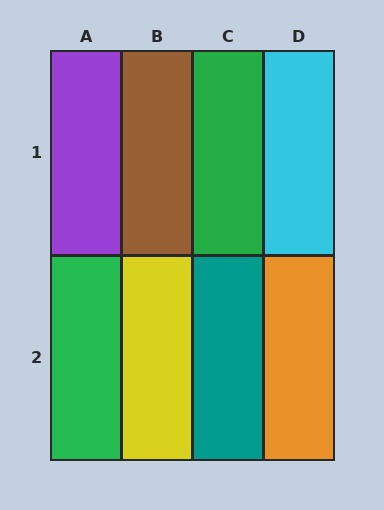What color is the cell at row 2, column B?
Yellow.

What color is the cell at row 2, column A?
Green.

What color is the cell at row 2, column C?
Teal.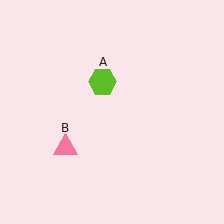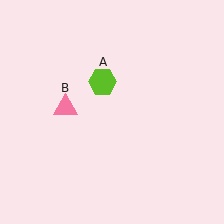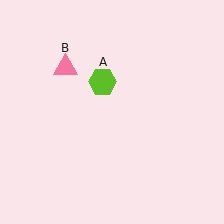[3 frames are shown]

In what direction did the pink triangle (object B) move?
The pink triangle (object B) moved up.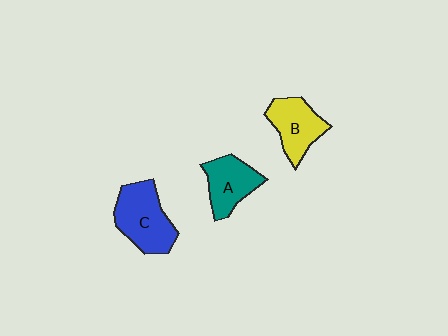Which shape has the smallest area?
Shape A (teal).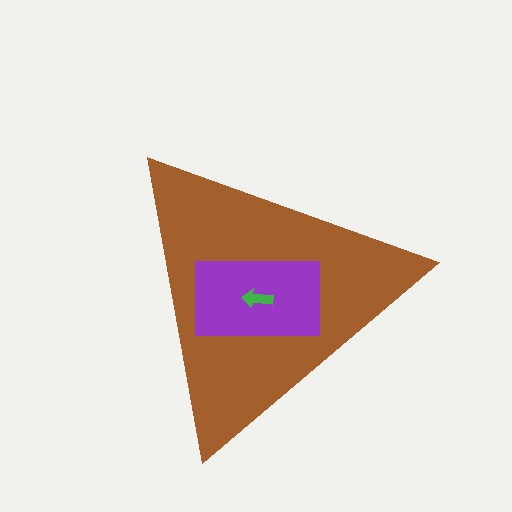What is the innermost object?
The green arrow.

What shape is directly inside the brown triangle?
The purple rectangle.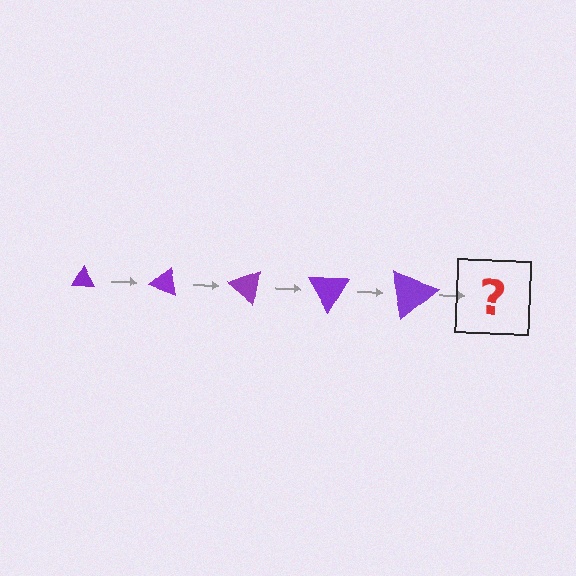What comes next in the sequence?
The next element should be a triangle, larger than the previous one and rotated 100 degrees from the start.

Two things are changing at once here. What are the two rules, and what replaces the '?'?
The two rules are that the triangle grows larger each step and it rotates 20 degrees each step. The '?' should be a triangle, larger than the previous one and rotated 100 degrees from the start.